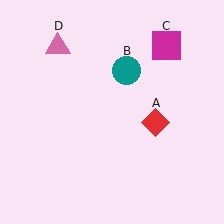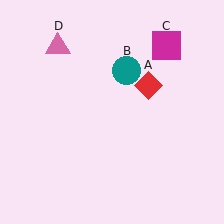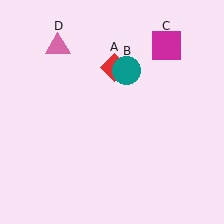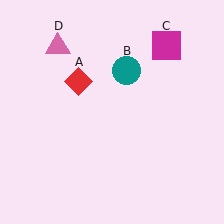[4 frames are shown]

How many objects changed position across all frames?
1 object changed position: red diamond (object A).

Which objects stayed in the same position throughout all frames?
Teal circle (object B) and magenta square (object C) and pink triangle (object D) remained stationary.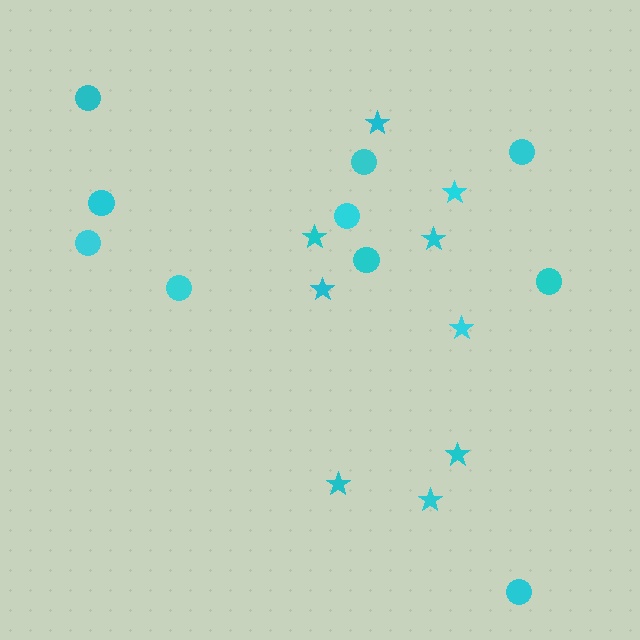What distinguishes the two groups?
There are 2 groups: one group of stars (9) and one group of circles (10).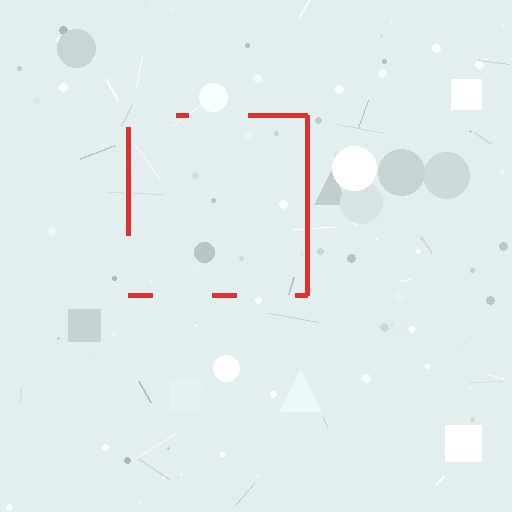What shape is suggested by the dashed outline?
The dashed outline suggests a square.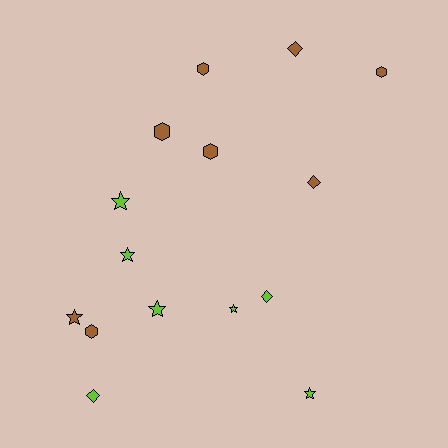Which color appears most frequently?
Brown, with 8 objects.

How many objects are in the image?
There are 15 objects.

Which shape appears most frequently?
Star, with 6 objects.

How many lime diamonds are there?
There are 2 lime diamonds.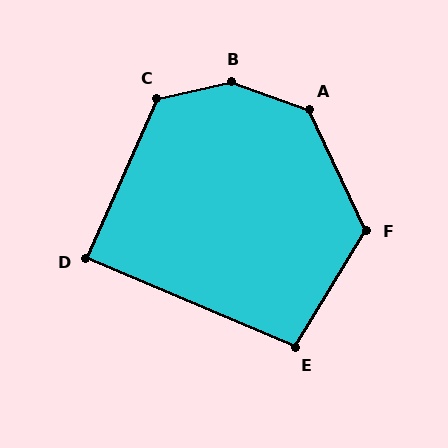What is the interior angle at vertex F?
Approximately 124 degrees (obtuse).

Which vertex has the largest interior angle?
B, at approximately 148 degrees.